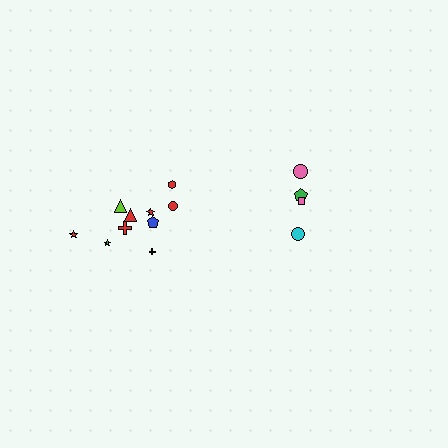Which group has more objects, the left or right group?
The left group.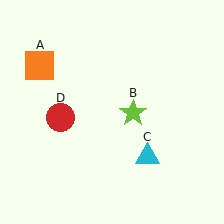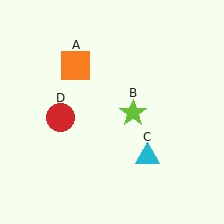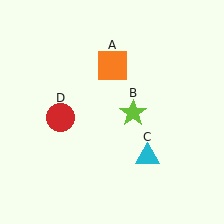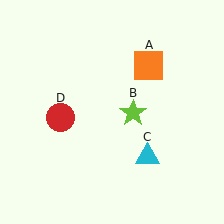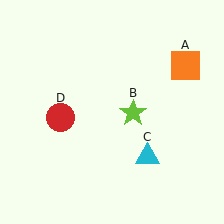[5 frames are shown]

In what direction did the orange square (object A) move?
The orange square (object A) moved right.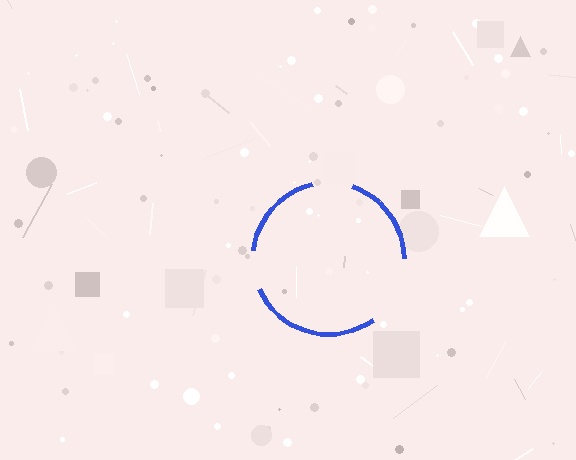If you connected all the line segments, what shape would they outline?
They would outline a circle.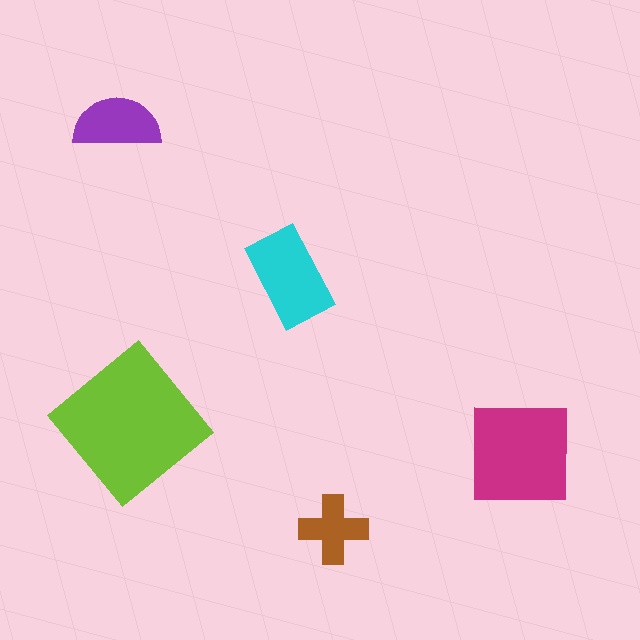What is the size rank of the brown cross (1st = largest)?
5th.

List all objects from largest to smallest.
The lime diamond, the magenta square, the cyan rectangle, the purple semicircle, the brown cross.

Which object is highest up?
The purple semicircle is topmost.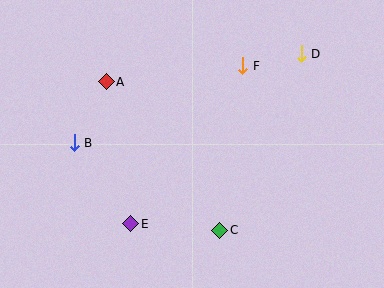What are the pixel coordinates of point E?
Point E is at (131, 224).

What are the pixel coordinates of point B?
Point B is at (74, 143).